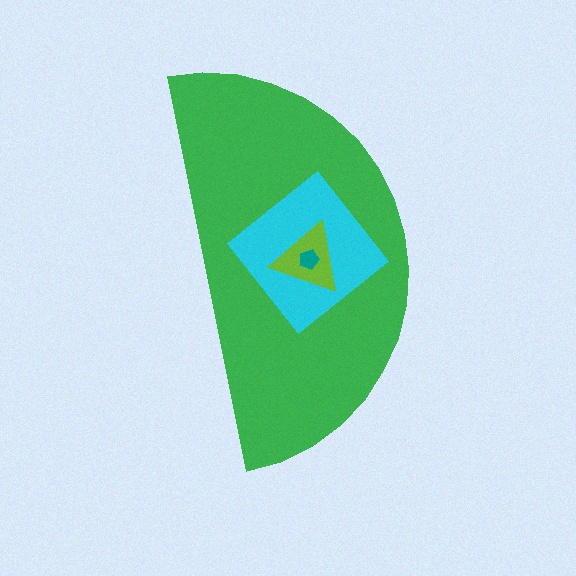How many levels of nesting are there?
4.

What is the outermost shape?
The green semicircle.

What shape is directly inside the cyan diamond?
The lime triangle.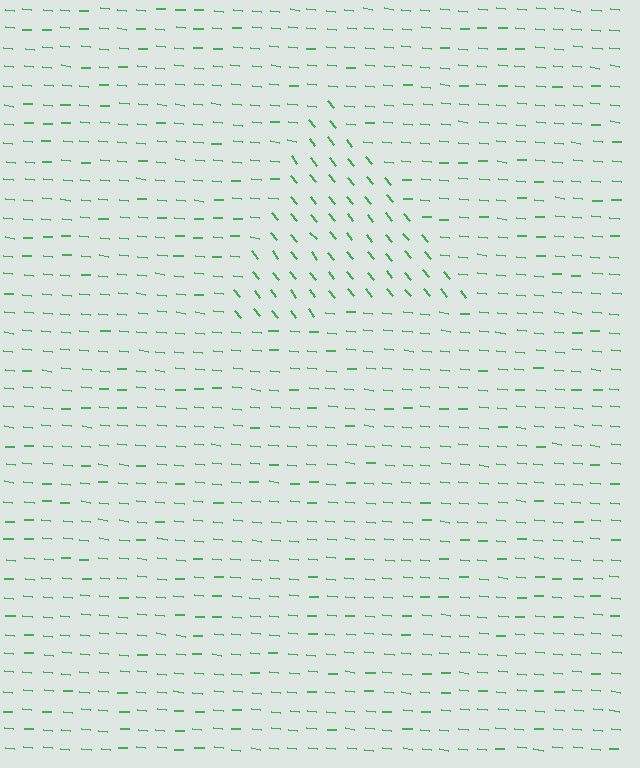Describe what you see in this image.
The image is filled with small green line segments. A triangle region in the image has lines oriented differently from the surrounding lines, creating a visible texture boundary.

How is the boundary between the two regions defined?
The boundary is defined purely by a change in line orientation (approximately 45 degrees difference). All lines are the same color and thickness.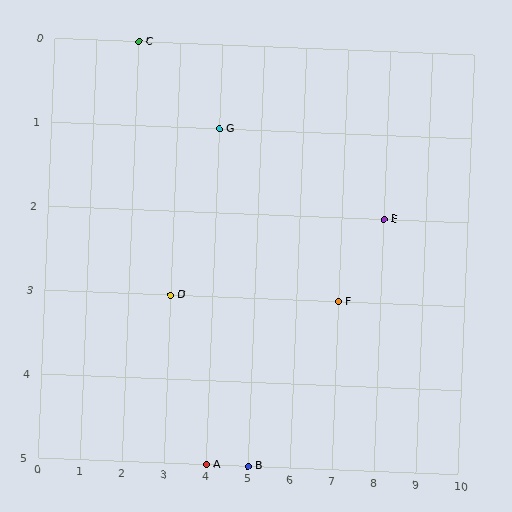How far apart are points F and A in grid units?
Points F and A are 3 columns and 2 rows apart (about 3.6 grid units diagonally).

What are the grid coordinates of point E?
Point E is at grid coordinates (8, 2).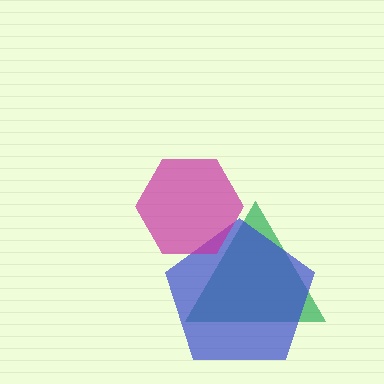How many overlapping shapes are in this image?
There are 3 overlapping shapes in the image.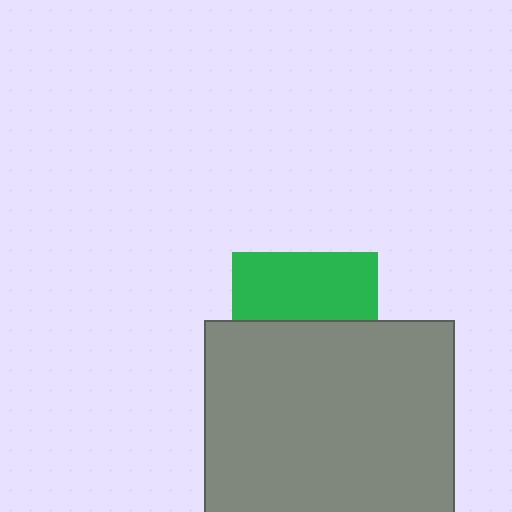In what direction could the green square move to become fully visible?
The green square could move up. That would shift it out from behind the gray rectangle entirely.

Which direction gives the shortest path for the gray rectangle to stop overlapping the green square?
Moving down gives the shortest separation.